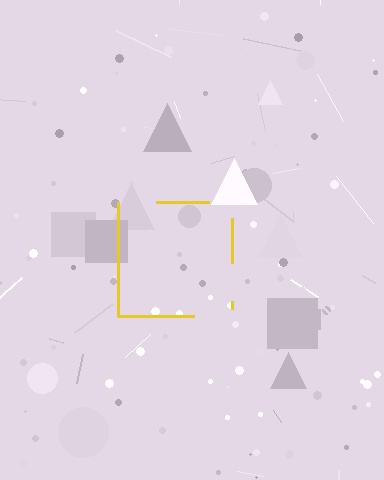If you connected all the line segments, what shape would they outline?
They would outline a square.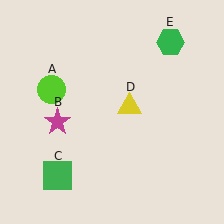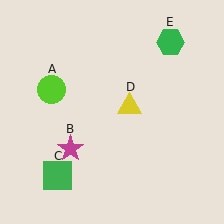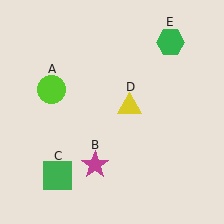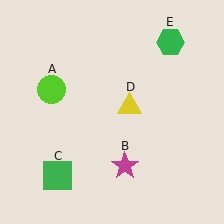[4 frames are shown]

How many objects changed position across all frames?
1 object changed position: magenta star (object B).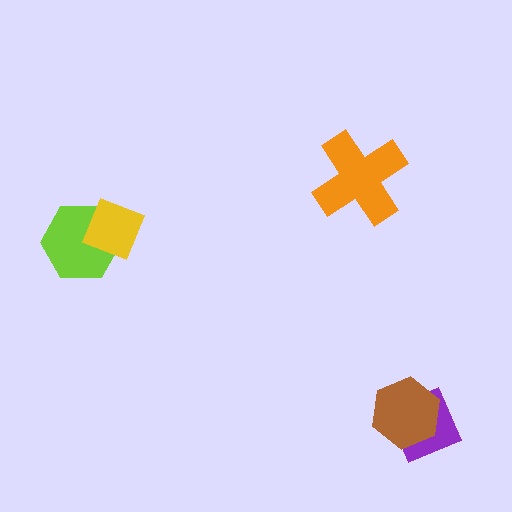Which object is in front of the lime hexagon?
The yellow diamond is in front of the lime hexagon.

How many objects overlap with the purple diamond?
1 object overlaps with the purple diamond.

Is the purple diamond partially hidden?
Yes, it is partially covered by another shape.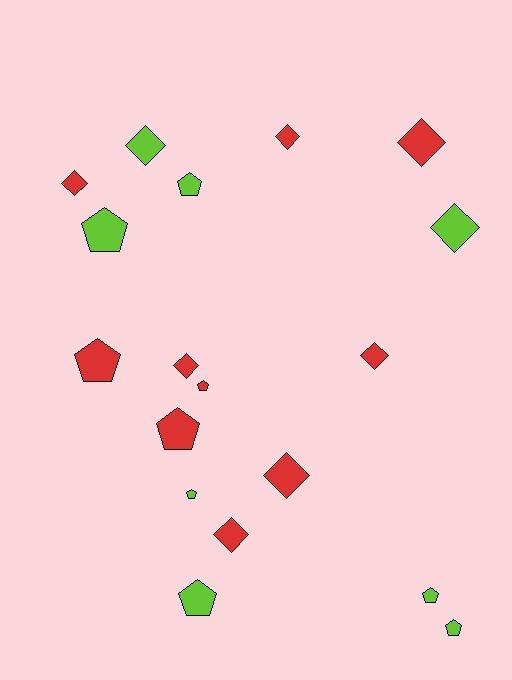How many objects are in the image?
There are 18 objects.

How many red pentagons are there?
There are 3 red pentagons.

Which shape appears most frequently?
Diamond, with 9 objects.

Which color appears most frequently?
Red, with 10 objects.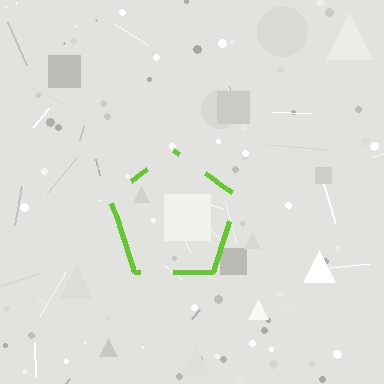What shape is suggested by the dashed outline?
The dashed outline suggests a pentagon.